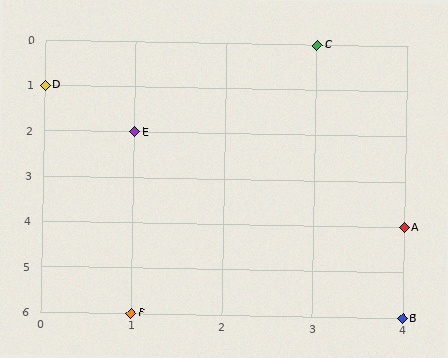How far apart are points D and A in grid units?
Points D and A are 4 columns and 3 rows apart (about 5.0 grid units diagonally).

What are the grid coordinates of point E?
Point E is at grid coordinates (1, 2).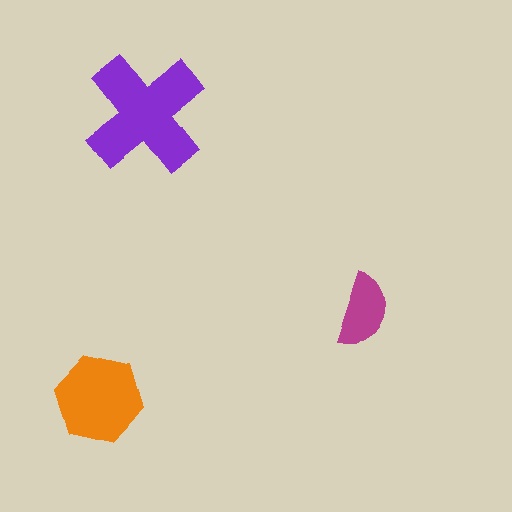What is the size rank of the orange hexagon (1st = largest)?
2nd.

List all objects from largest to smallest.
The purple cross, the orange hexagon, the magenta semicircle.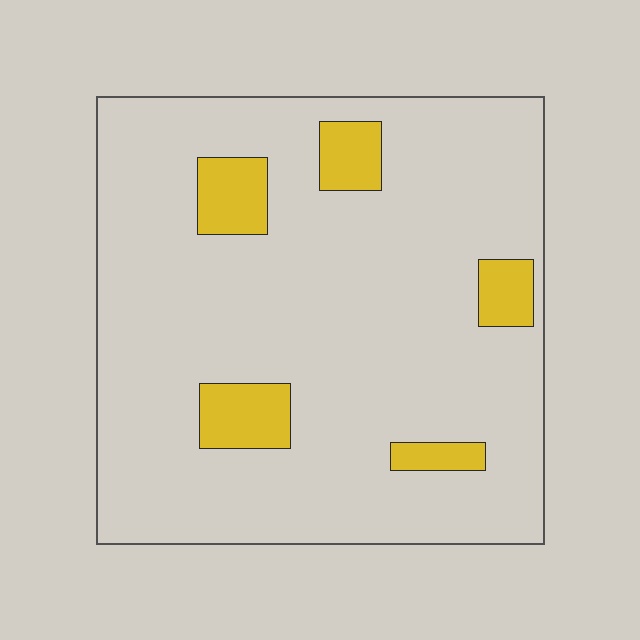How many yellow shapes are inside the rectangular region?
5.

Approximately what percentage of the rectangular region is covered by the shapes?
Approximately 10%.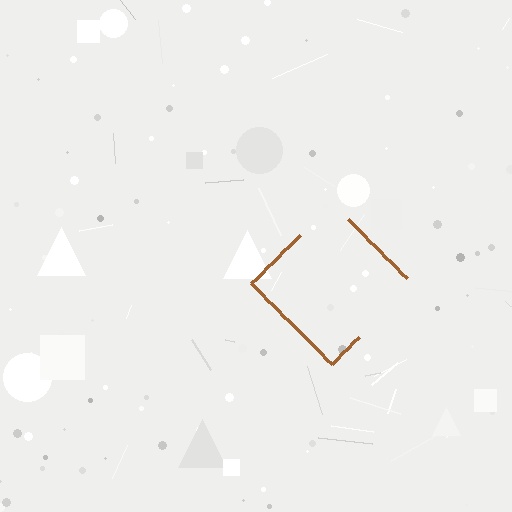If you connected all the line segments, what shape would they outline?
They would outline a diamond.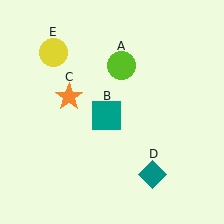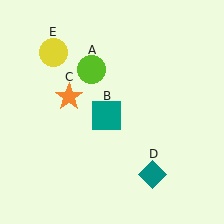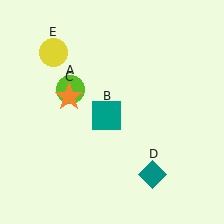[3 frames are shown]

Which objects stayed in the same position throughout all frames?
Teal square (object B) and orange star (object C) and teal diamond (object D) and yellow circle (object E) remained stationary.